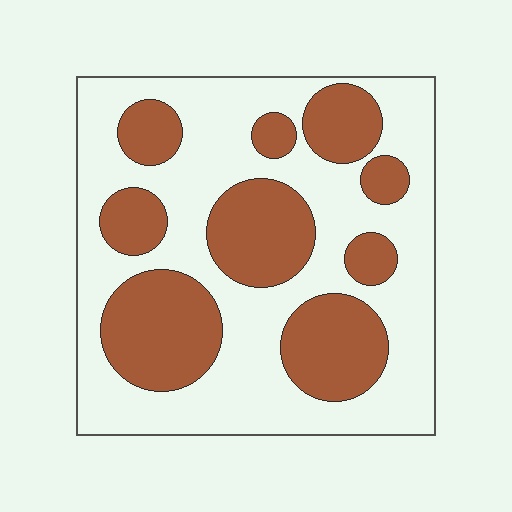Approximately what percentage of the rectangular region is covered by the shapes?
Approximately 40%.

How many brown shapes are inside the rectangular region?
9.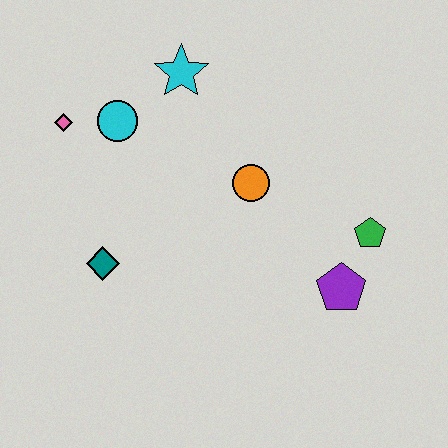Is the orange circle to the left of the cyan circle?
No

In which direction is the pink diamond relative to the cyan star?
The pink diamond is to the left of the cyan star.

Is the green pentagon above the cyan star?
No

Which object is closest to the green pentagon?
The purple pentagon is closest to the green pentagon.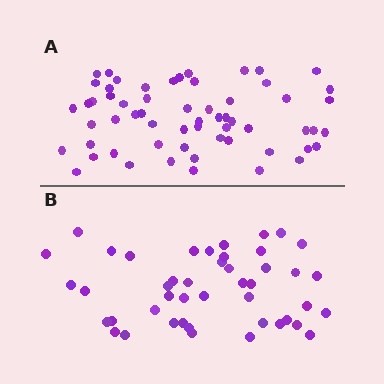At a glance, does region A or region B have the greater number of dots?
Region A (the top region) has more dots.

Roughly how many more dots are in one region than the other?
Region A has approximately 15 more dots than region B.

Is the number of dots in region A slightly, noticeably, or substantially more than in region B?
Region A has noticeably more, but not dramatically so. The ratio is roughly 1.3 to 1.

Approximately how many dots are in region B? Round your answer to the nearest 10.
About 40 dots. (The exact count is 45, which rounds to 40.)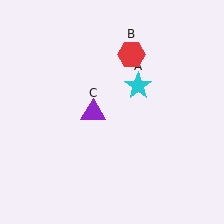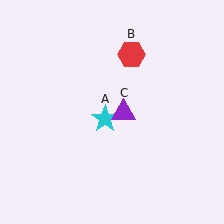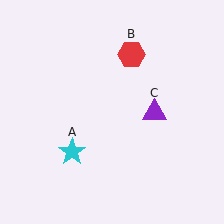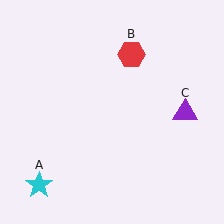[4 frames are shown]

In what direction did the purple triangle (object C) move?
The purple triangle (object C) moved right.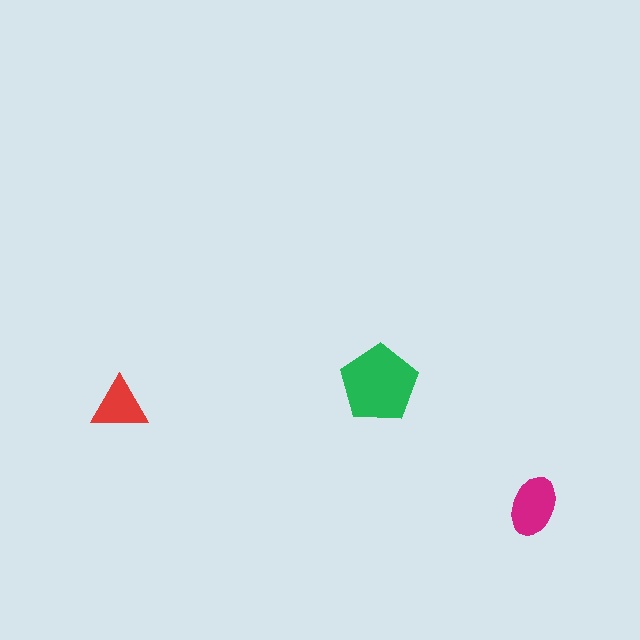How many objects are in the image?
There are 3 objects in the image.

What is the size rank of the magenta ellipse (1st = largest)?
2nd.